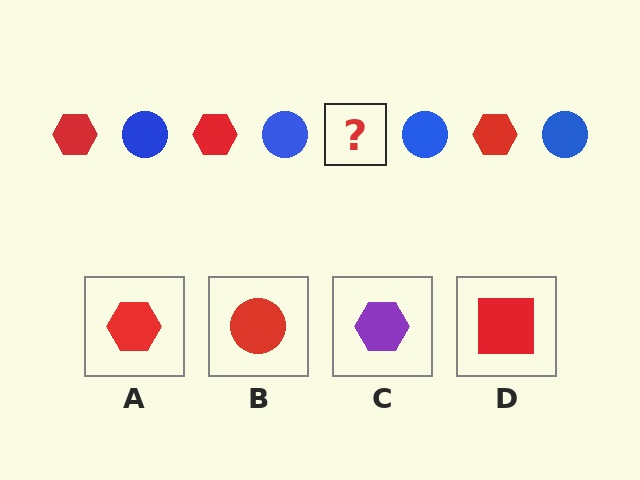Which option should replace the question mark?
Option A.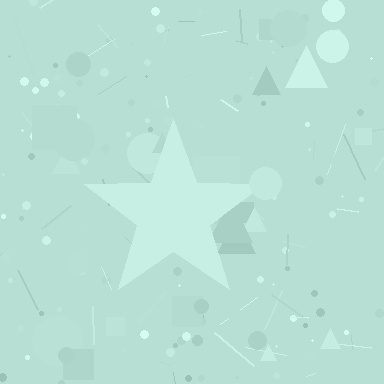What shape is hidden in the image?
A star is hidden in the image.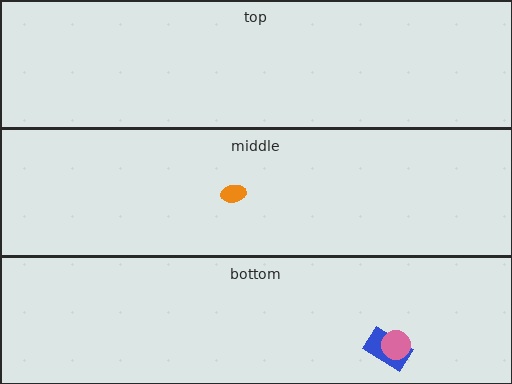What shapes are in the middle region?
The orange ellipse.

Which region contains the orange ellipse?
The middle region.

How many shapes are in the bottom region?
2.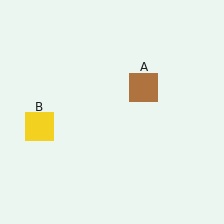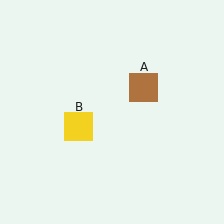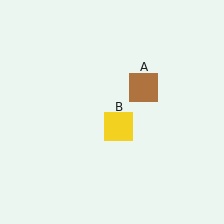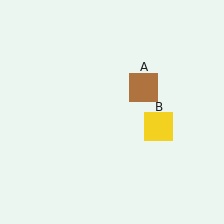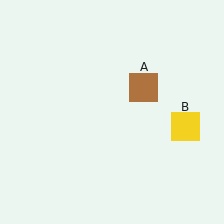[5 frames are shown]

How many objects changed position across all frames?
1 object changed position: yellow square (object B).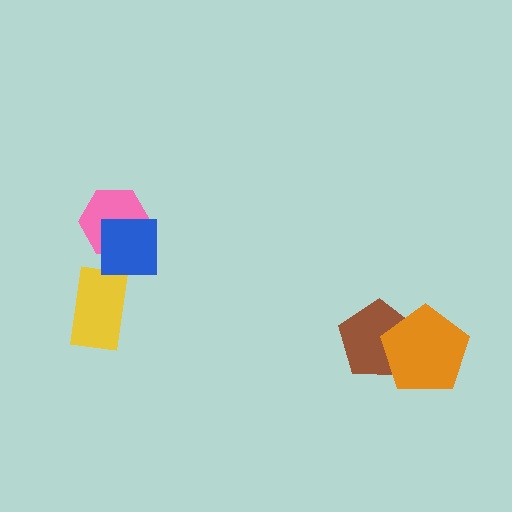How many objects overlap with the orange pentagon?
1 object overlaps with the orange pentagon.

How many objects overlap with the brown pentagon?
1 object overlaps with the brown pentagon.